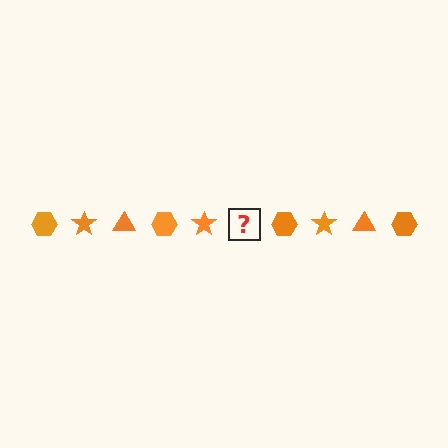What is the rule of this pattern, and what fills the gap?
The rule is that the pattern cycles through hexagon, star, triangle shapes in orange. The gap should be filled with an orange triangle.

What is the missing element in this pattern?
The missing element is an orange triangle.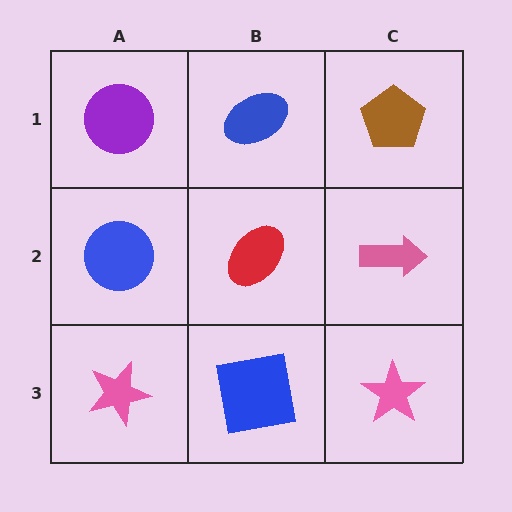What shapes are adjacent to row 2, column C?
A brown pentagon (row 1, column C), a pink star (row 3, column C), a red ellipse (row 2, column B).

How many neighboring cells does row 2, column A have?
3.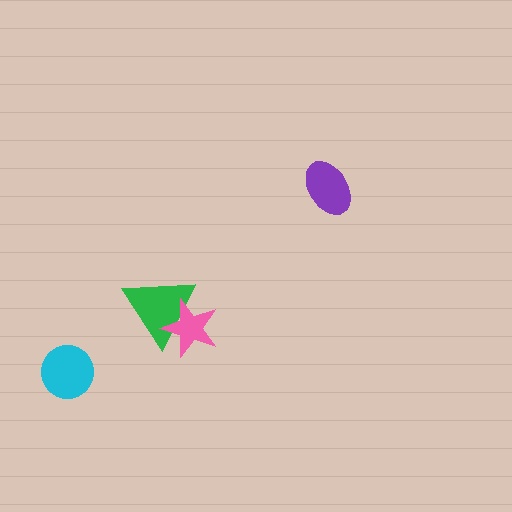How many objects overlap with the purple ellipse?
0 objects overlap with the purple ellipse.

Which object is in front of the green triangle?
The pink star is in front of the green triangle.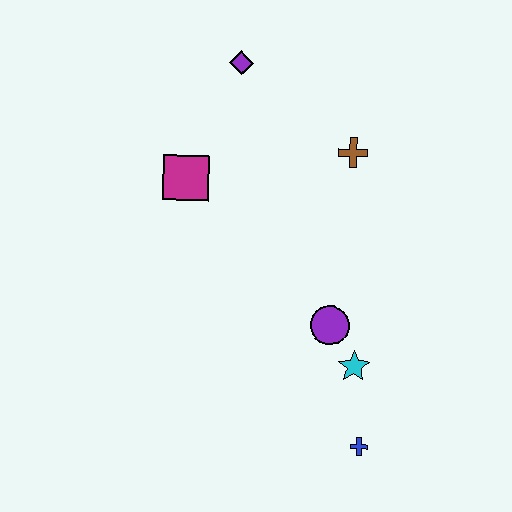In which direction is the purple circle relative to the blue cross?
The purple circle is above the blue cross.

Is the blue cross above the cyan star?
No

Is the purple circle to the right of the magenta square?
Yes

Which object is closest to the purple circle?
The cyan star is closest to the purple circle.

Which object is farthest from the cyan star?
The purple diamond is farthest from the cyan star.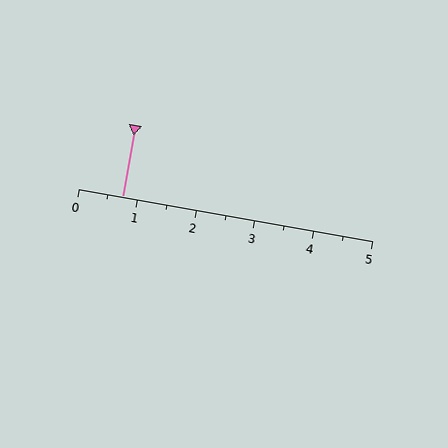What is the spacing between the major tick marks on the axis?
The major ticks are spaced 1 apart.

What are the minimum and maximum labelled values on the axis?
The axis runs from 0 to 5.